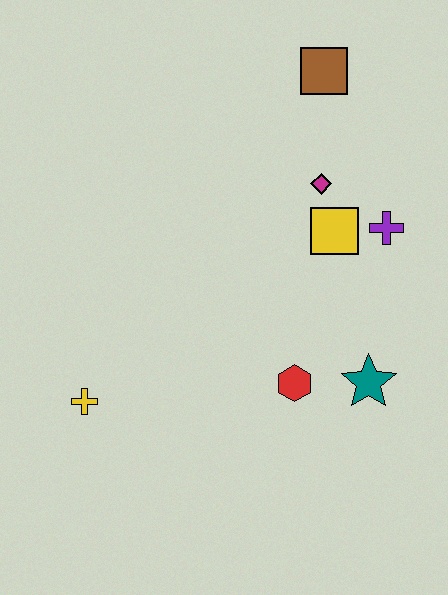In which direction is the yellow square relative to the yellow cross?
The yellow square is to the right of the yellow cross.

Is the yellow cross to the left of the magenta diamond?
Yes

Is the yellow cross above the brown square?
No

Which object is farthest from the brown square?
The yellow cross is farthest from the brown square.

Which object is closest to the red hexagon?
The teal star is closest to the red hexagon.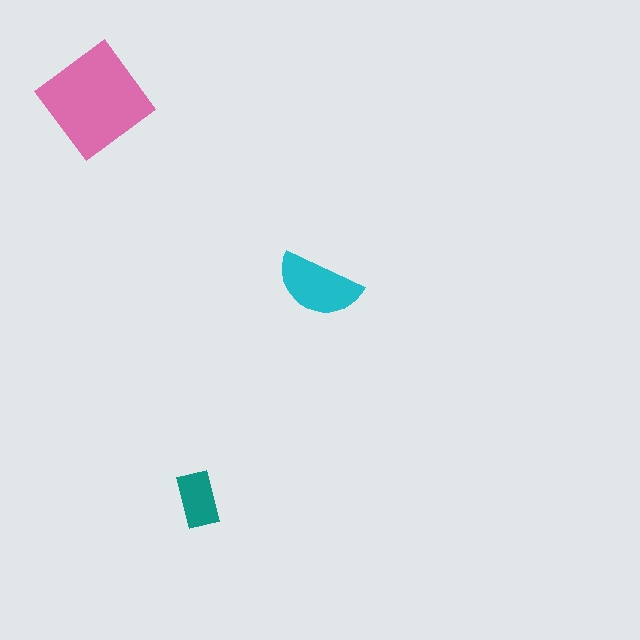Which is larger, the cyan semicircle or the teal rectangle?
The cyan semicircle.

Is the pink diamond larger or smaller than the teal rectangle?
Larger.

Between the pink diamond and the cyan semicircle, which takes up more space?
The pink diamond.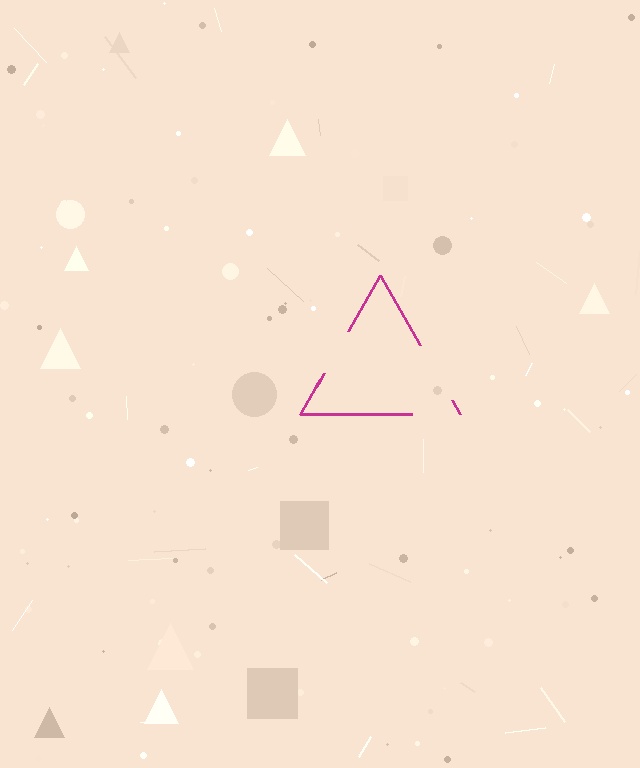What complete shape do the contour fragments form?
The contour fragments form a triangle.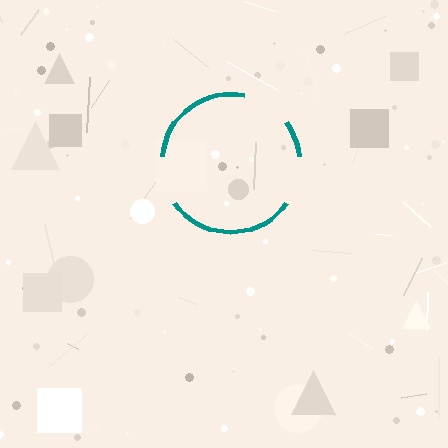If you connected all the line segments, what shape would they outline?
They would outline a circle.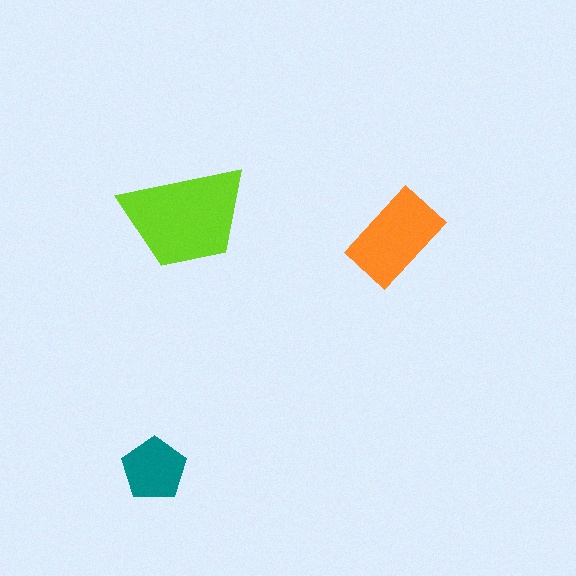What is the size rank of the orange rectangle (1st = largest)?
2nd.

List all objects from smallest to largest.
The teal pentagon, the orange rectangle, the lime trapezoid.